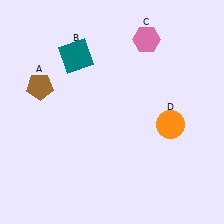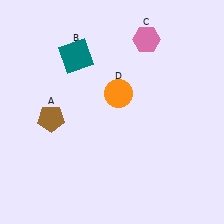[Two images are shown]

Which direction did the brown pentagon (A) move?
The brown pentagon (A) moved down.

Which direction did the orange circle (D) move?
The orange circle (D) moved left.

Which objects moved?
The objects that moved are: the brown pentagon (A), the orange circle (D).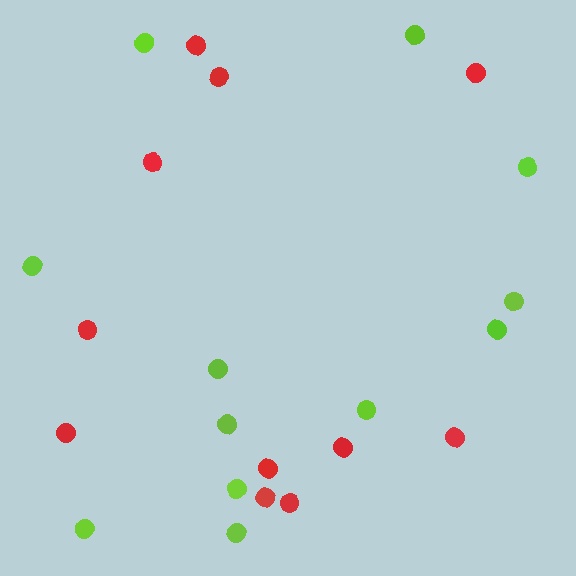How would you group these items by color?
There are 2 groups: one group of red circles (11) and one group of lime circles (12).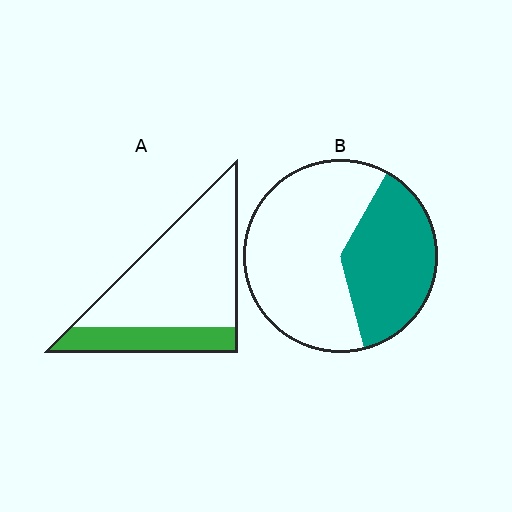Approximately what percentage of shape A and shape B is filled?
A is approximately 25% and B is approximately 40%.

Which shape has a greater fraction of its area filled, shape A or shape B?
Shape B.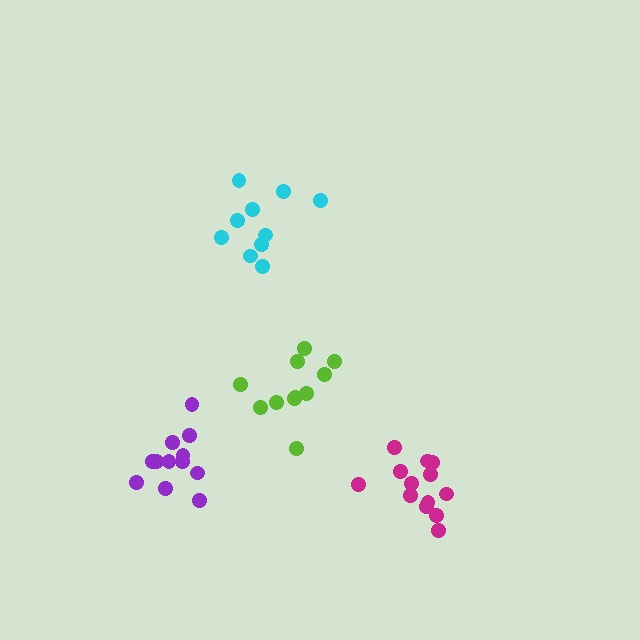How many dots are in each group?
Group 1: 13 dots, Group 2: 10 dots, Group 3: 11 dots, Group 4: 12 dots (46 total).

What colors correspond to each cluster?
The clusters are colored: magenta, cyan, lime, purple.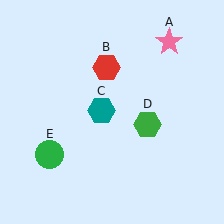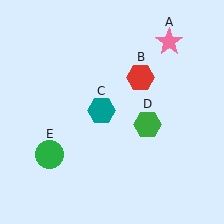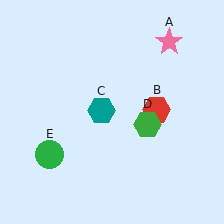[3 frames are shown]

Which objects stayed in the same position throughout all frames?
Pink star (object A) and teal hexagon (object C) and green hexagon (object D) and green circle (object E) remained stationary.